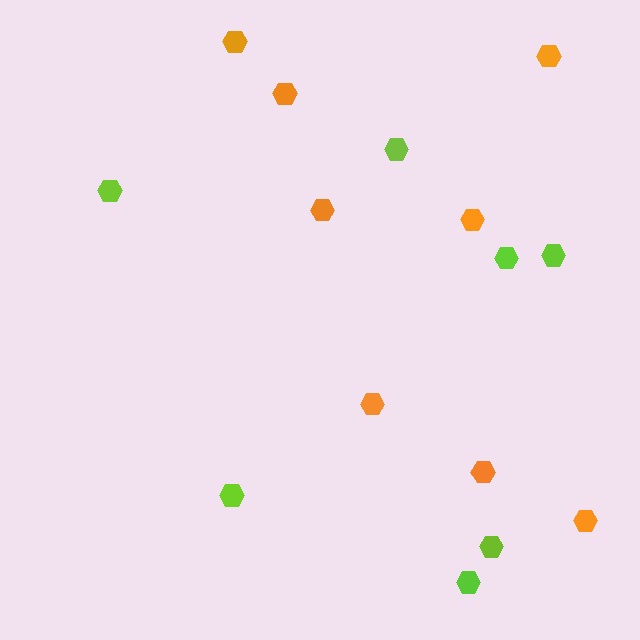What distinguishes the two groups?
There are 2 groups: one group of orange hexagons (8) and one group of lime hexagons (7).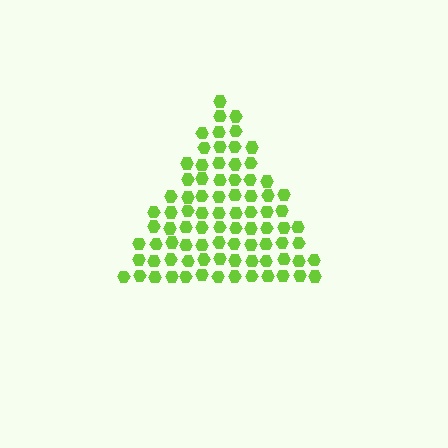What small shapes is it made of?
It is made of small hexagons.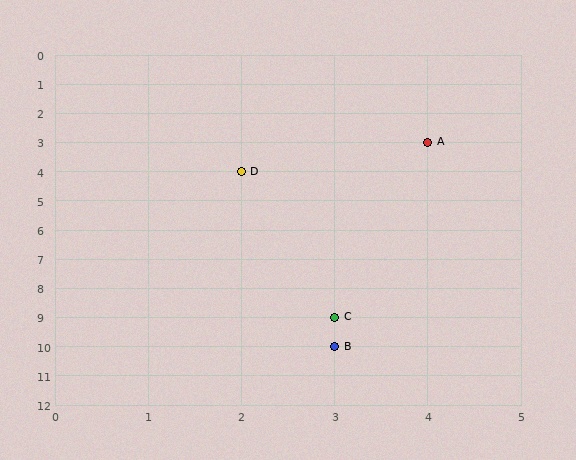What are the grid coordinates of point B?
Point B is at grid coordinates (3, 10).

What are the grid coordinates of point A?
Point A is at grid coordinates (4, 3).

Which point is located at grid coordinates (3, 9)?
Point C is at (3, 9).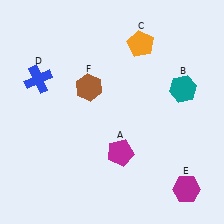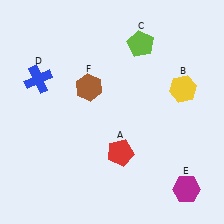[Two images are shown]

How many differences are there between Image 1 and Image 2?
There are 3 differences between the two images.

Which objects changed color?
A changed from magenta to red. B changed from teal to yellow. C changed from orange to lime.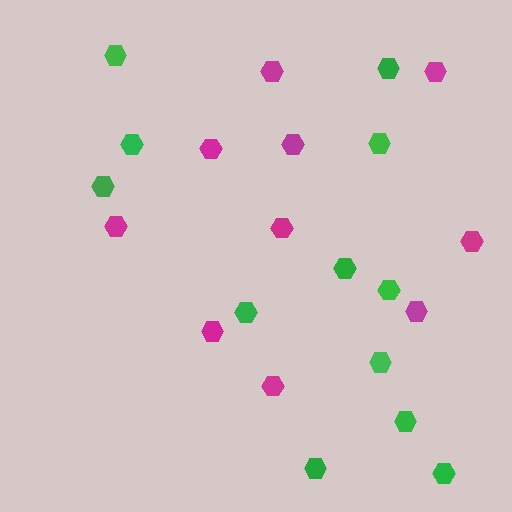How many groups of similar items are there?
There are 2 groups: one group of magenta hexagons (10) and one group of green hexagons (12).